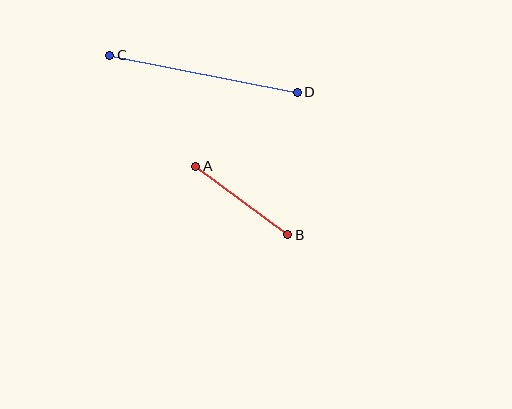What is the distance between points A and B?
The distance is approximately 115 pixels.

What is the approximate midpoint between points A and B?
The midpoint is at approximately (242, 201) pixels.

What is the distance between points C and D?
The distance is approximately 191 pixels.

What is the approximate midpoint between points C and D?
The midpoint is at approximately (204, 74) pixels.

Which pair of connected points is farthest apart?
Points C and D are farthest apart.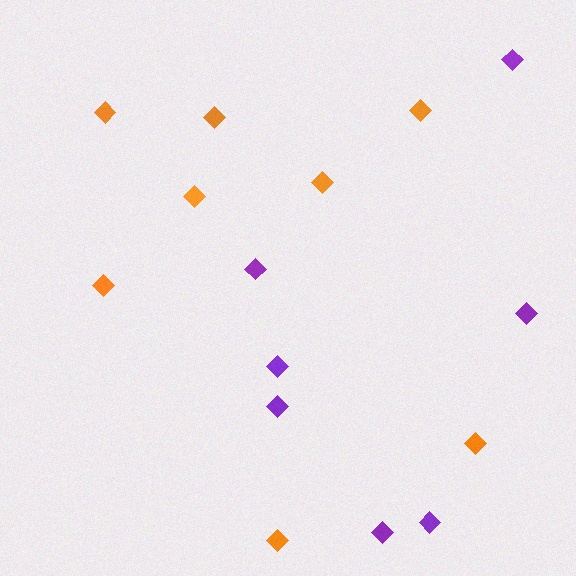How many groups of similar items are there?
There are 2 groups: one group of orange diamonds (8) and one group of purple diamonds (7).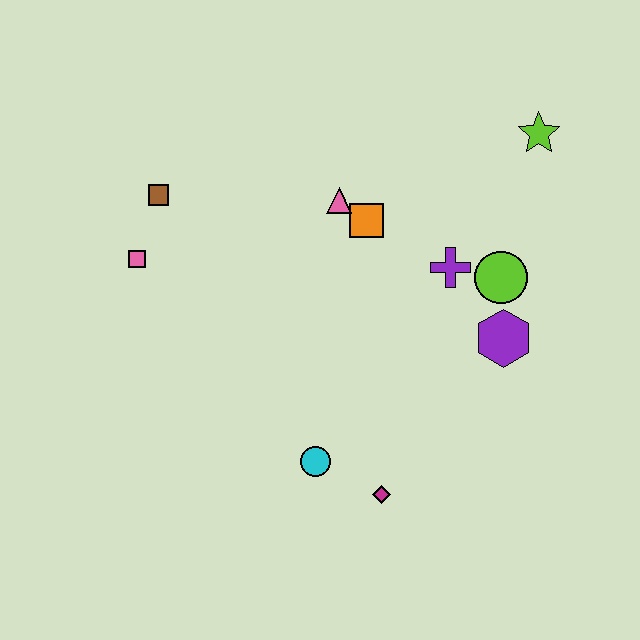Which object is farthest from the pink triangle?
The magenta diamond is farthest from the pink triangle.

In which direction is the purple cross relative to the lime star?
The purple cross is below the lime star.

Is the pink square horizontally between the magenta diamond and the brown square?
No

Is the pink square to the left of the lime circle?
Yes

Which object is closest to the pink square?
The brown square is closest to the pink square.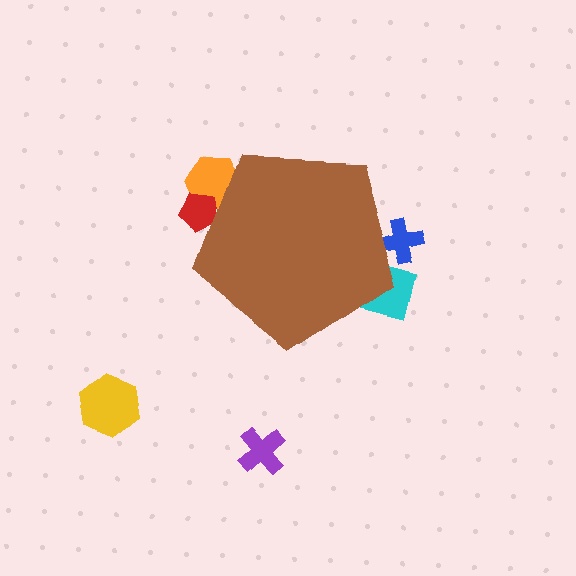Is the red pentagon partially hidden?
Yes, the red pentagon is partially hidden behind the brown pentagon.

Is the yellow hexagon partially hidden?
No, the yellow hexagon is fully visible.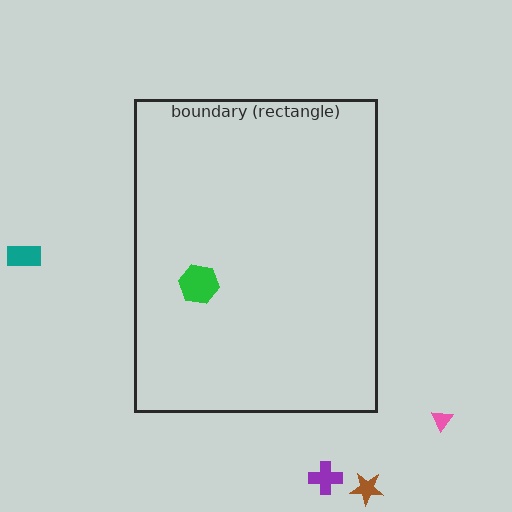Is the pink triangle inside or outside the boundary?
Outside.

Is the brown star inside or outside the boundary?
Outside.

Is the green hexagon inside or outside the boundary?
Inside.